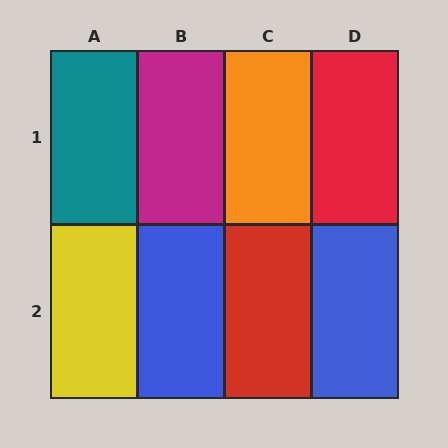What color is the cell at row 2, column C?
Red.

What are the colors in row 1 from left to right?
Teal, magenta, orange, red.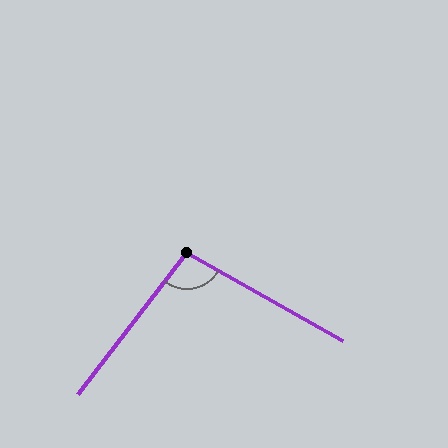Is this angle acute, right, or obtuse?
It is obtuse.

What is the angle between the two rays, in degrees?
Approximately 98 degrees.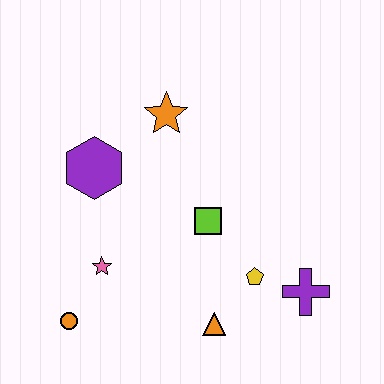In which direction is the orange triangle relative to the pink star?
The orange triangle is to the right of the pink star.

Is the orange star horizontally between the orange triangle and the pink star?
Yes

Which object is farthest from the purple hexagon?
The purple cross is farthest from the purple hexagon.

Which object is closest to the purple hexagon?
The orange star is closest to the purple hexagon.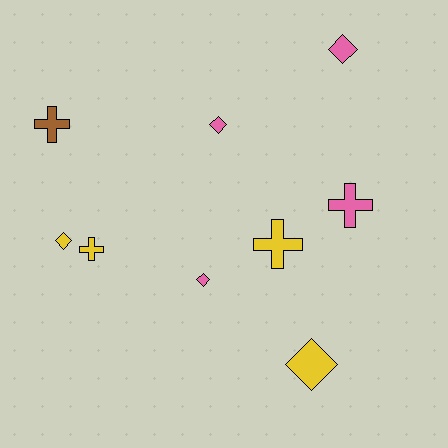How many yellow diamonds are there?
There are 2 yellow diamonds.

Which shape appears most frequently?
Diamond, with 5 objects.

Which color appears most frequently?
Pink, with 4 objects.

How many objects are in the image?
There are 9 objects.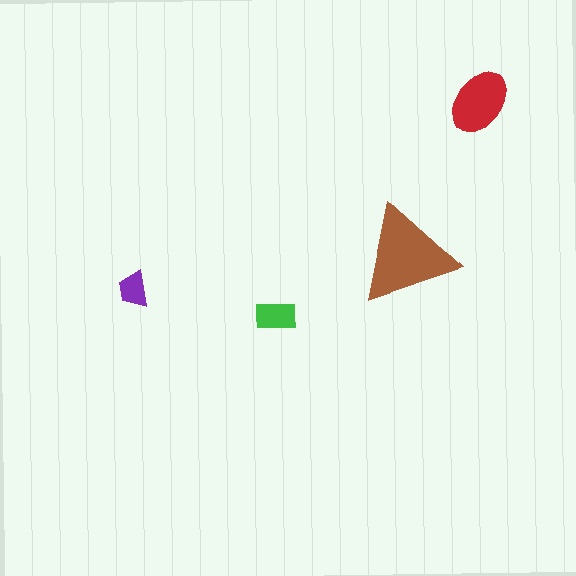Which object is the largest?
The brown triangle.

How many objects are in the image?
There are 4 objects in the image.